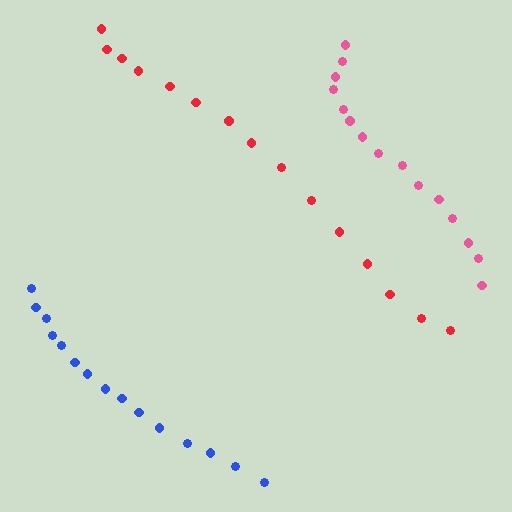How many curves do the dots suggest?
There are 3 distinct paths.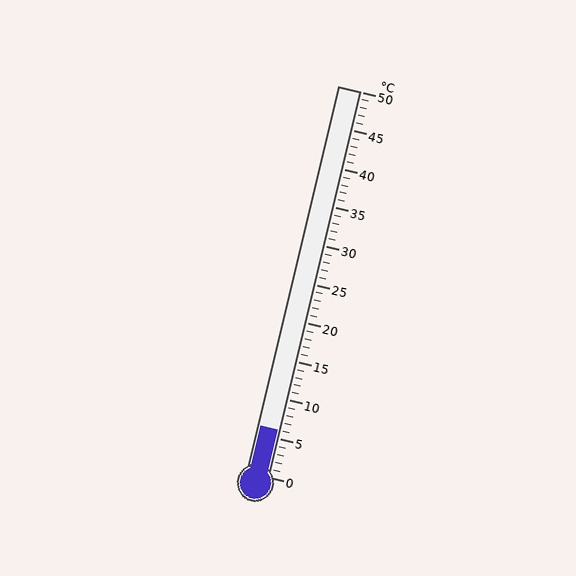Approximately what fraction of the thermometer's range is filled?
The thermometer is filled to approximately 10% of its range.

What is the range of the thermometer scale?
The thermometer scale ranges from 0°C to 50°C.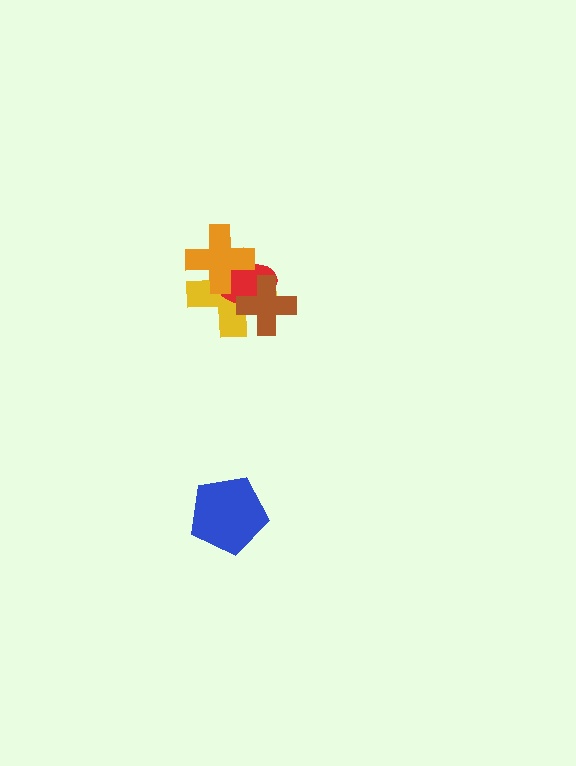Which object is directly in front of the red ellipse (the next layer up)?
The orange cross is directly in front of the red ellipse.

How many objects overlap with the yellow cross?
3 objects overlap with the yellow cross.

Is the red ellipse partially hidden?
Yes, it is partially covered by another shape.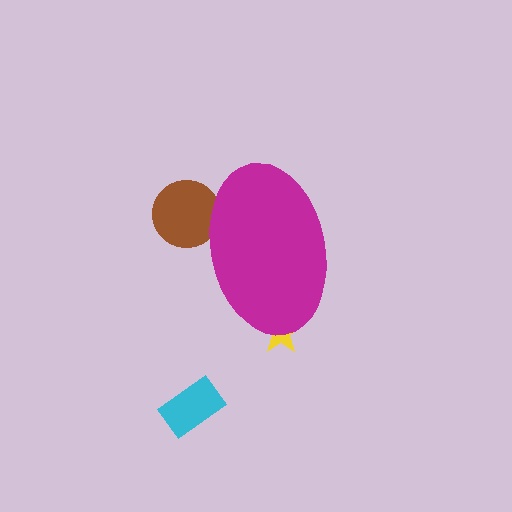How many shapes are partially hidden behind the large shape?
2 shapes are partially hidden.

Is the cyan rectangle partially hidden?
No, the cyan rectangle is fully visible.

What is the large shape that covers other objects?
A magenta ellipse.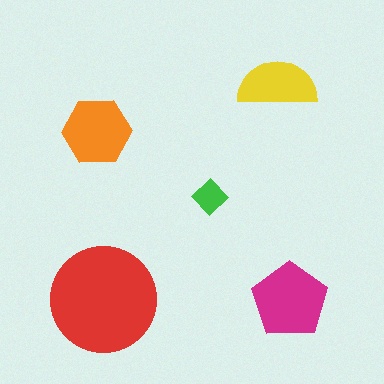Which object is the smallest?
The green diamond.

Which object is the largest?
The red circle.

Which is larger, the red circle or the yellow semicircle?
The red circle.